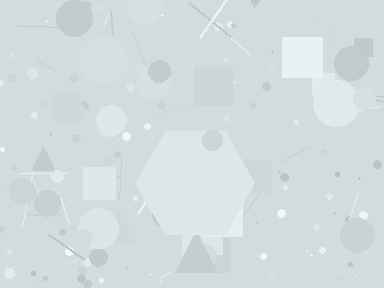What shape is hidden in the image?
A hexagon is hidden in the image.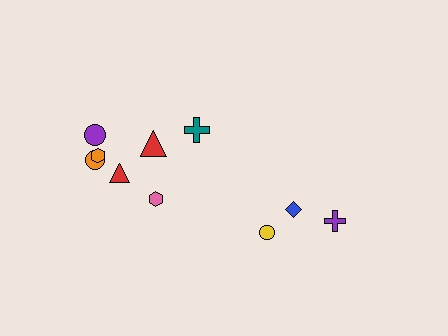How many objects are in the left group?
There are 7 objects.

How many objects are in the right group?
There are 3 objects.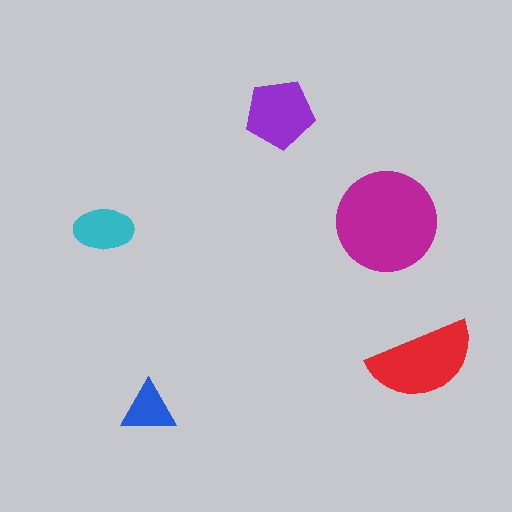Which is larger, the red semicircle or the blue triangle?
The red semicircle.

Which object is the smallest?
The blue triangle.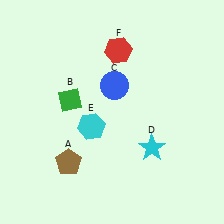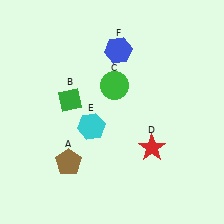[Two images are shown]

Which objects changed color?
C changed from blue to green. D changed from cyan to red. F changed from red to blue.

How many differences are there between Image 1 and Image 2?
There are 3 differences between the two images.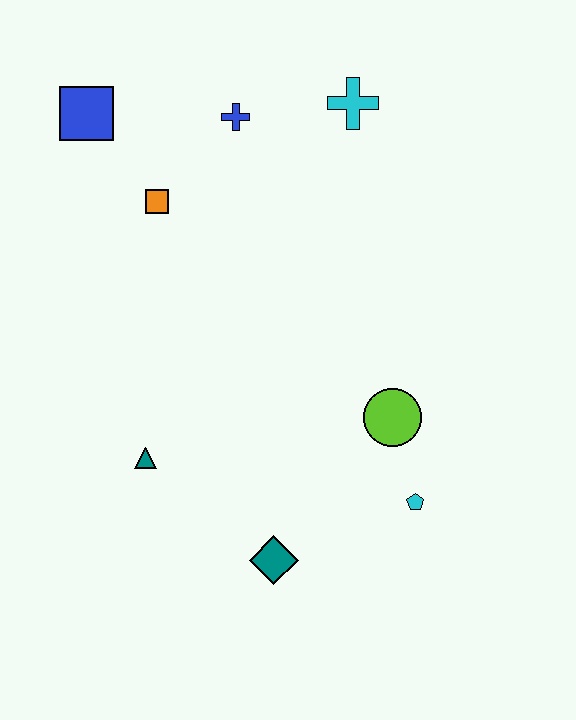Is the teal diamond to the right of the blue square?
Yes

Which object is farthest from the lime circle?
The blue square is farthest from the lime circle.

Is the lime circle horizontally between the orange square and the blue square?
No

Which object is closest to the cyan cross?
The blue cross is closest to the cyan cross.